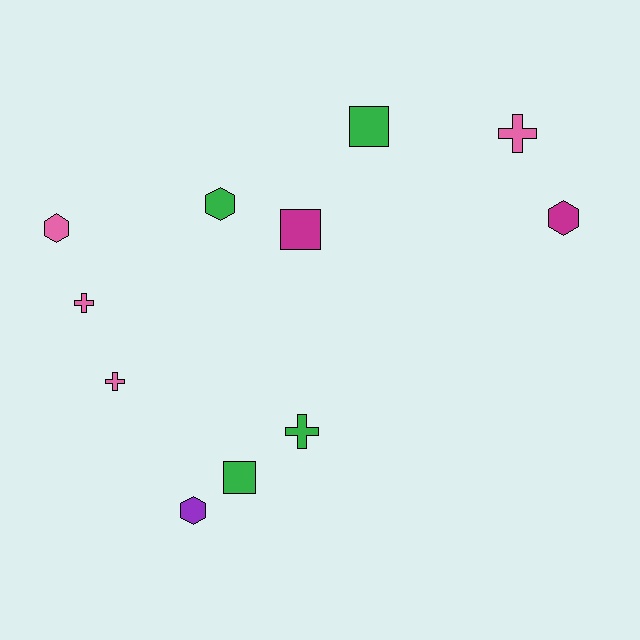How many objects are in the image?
There are 11 objects.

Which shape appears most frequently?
Cross, with 4 objects.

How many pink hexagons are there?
There is 1 pink hexagon.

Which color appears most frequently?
Pink, with 4 objects.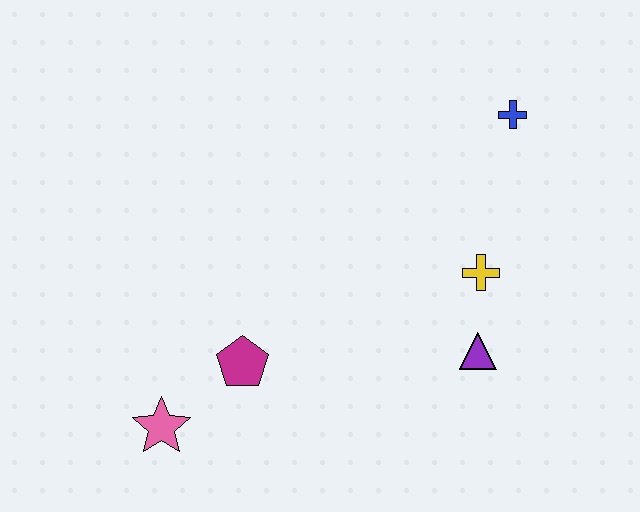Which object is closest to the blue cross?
The yellow cross is closest to the blue cross.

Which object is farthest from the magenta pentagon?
The blue cross is farthest from the magenta pentagon.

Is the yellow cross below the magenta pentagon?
No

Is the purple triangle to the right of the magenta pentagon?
Yes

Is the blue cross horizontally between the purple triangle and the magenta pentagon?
No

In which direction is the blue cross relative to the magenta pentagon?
The blue cross is to the right of the magenta pentagon.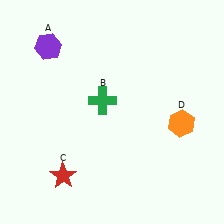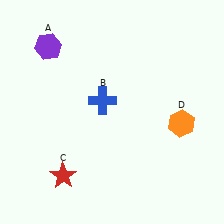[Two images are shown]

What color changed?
The cross (B) changed from green in Image 1 to blue in Image 2.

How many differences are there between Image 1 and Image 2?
There is 1 difference between the two images.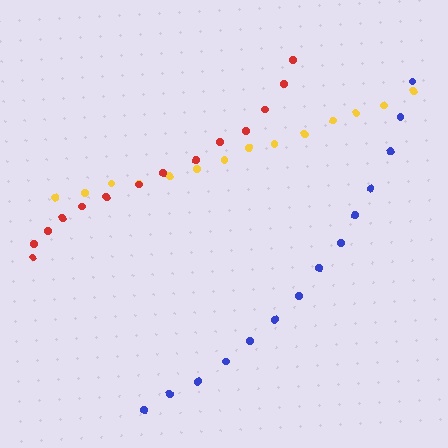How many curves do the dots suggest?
There are 3 distinct paths.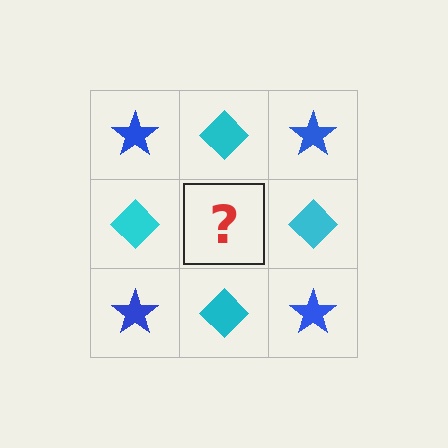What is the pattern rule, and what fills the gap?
The rule is that it alternates blue star and cyan diamond in a checkerboard pattern. The gap should be filled with a blue star.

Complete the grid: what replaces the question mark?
The question mark should be replaced with a blue star.